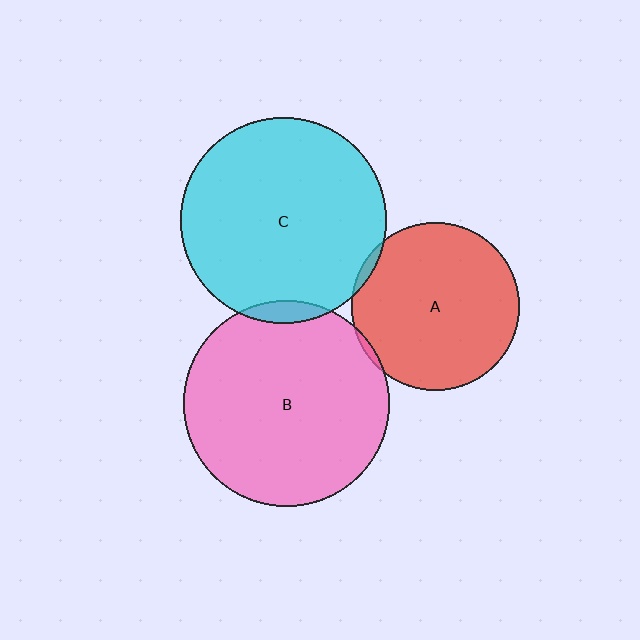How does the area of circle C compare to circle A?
Approximately 1.5 times.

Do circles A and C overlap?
Yes.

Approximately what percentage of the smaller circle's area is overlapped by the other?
Approximately 5%.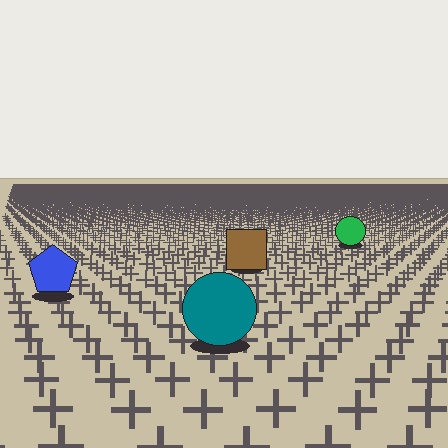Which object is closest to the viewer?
The teal circle is closest. The texture marks near it are larger and more spread out.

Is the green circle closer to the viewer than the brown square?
No. The brown square is closer — you can tell from the texture gradient: the ground texture is coarser near it.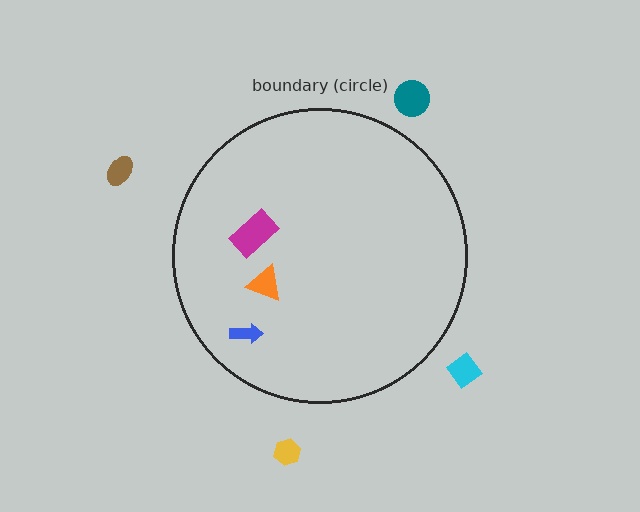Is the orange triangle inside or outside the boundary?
Inside.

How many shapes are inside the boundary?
3 inside, 4 outside.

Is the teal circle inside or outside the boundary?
Outside.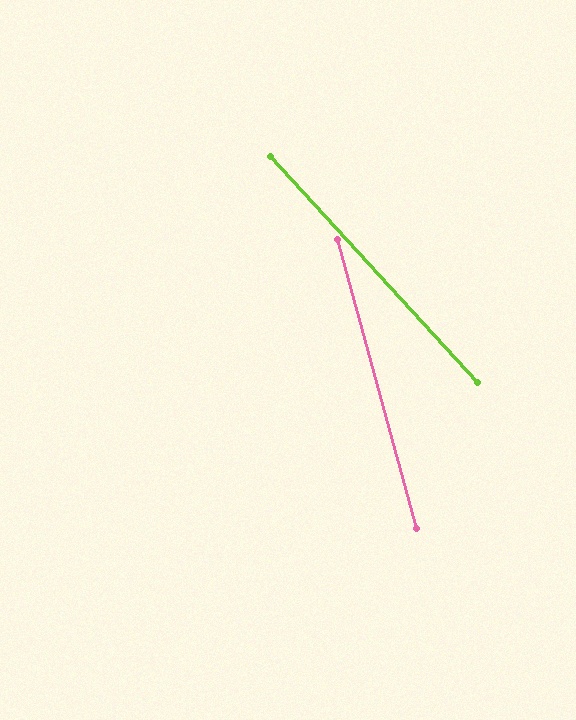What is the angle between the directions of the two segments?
Approximately 27 degrees.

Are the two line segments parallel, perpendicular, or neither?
Neither parallel nor perpendicular — they differ by about 27°.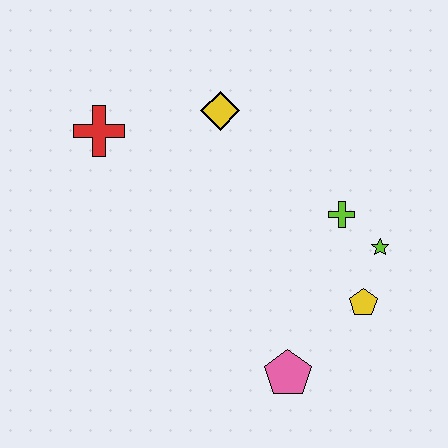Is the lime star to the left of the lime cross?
No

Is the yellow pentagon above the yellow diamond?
No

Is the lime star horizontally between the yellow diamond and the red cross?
No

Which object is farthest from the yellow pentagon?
The red cross is farthest from the yellow pentagon.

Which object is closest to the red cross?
The yellow diamond is closest to the red cross.